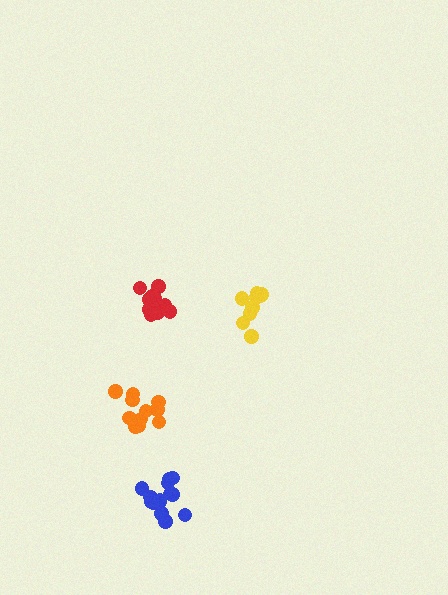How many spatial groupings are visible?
There are 4 spatial groupings.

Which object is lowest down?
The blue cluster is bottommost.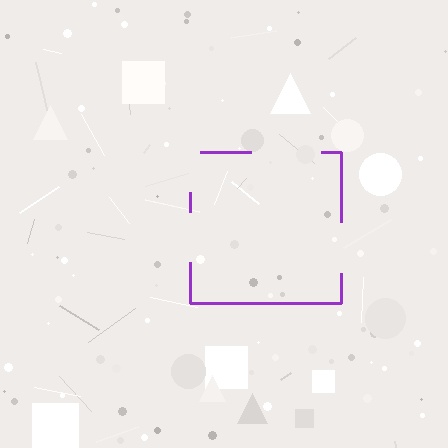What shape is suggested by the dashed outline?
The dashed outline suggests a square.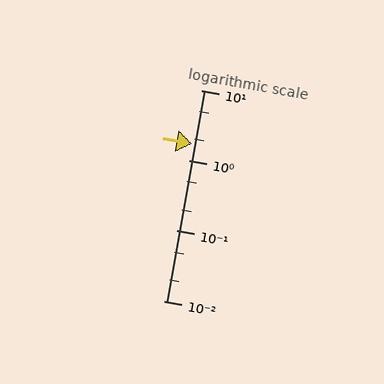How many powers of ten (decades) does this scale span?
The scale spans 3 decades, from 0.01 to 10.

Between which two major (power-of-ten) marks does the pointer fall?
The pointer is between 1 and 10.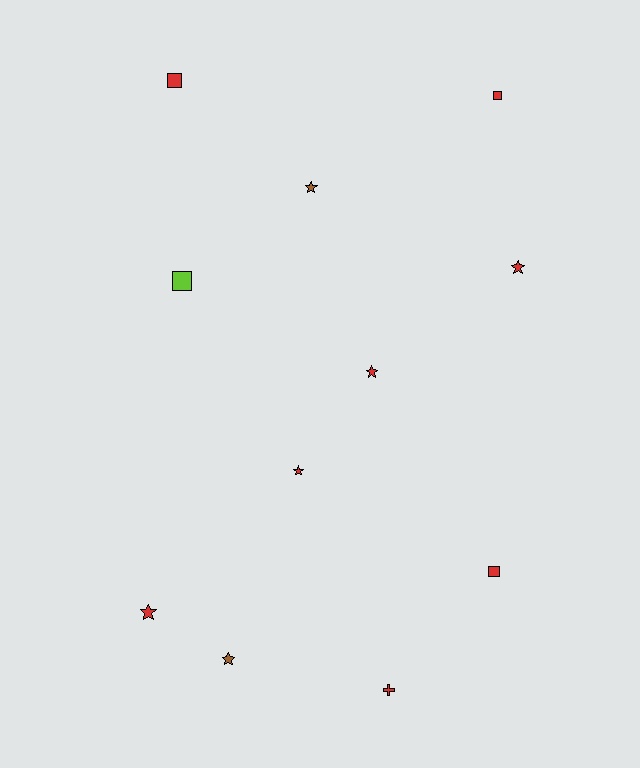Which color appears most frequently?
Red, with 8 objects.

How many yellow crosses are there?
There are no yellow crosses.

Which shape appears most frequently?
Star, with 6 objects.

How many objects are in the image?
There are 11 objects.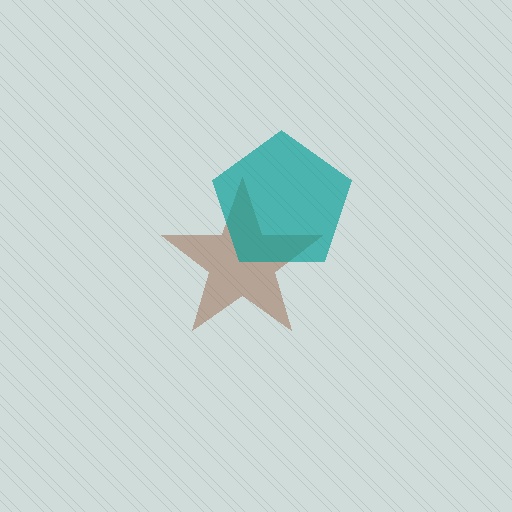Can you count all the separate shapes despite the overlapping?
Yes, there are 2 separate shapes.